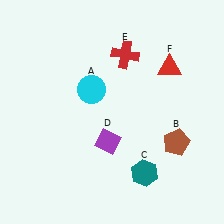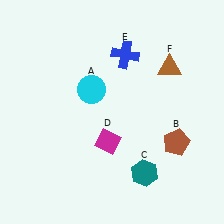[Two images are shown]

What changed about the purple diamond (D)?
In Image 1, D is purple. In Image 2, it changed to magenta.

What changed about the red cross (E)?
In Image 1, E is red. In Image 2, it changed to blue.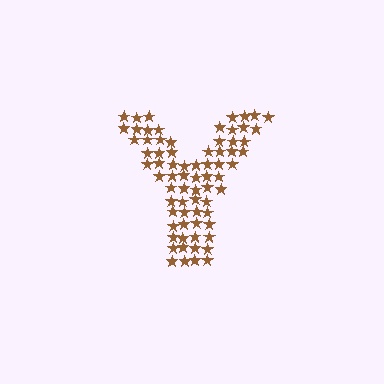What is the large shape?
The large shape is the letter Y.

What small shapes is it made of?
It is made of small stars.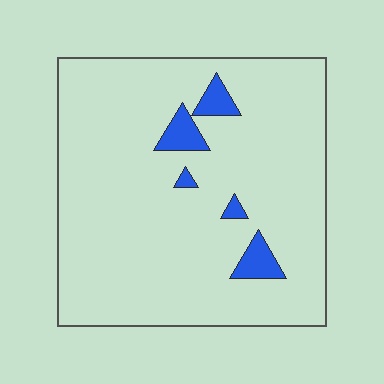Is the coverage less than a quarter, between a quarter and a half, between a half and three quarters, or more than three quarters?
Less than a quarter.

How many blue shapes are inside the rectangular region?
5.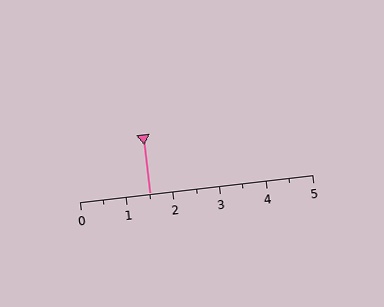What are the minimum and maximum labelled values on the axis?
The axis runs from 0 to 5.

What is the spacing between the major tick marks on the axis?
The major ticks are spaced 1 apart.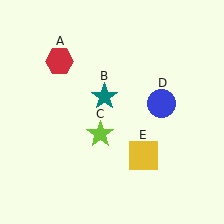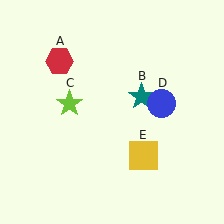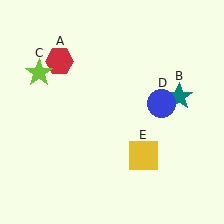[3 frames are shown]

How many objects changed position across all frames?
2 objects changed position: teal star (object B), lime star (object C).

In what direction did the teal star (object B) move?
The teal star (object B) moved right.